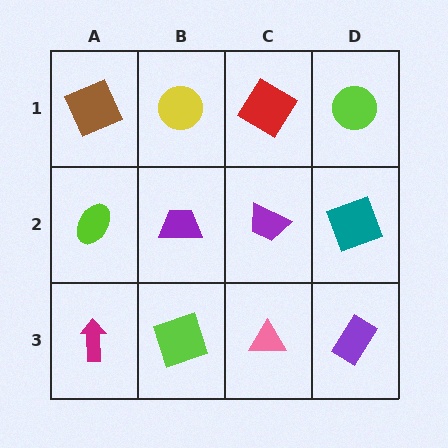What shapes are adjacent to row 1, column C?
A purple trapezoid (row 2, column C), a yellow circle (row 1, column B), a lime circle (row 1, column D).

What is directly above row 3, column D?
A teal square.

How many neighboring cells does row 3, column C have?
3.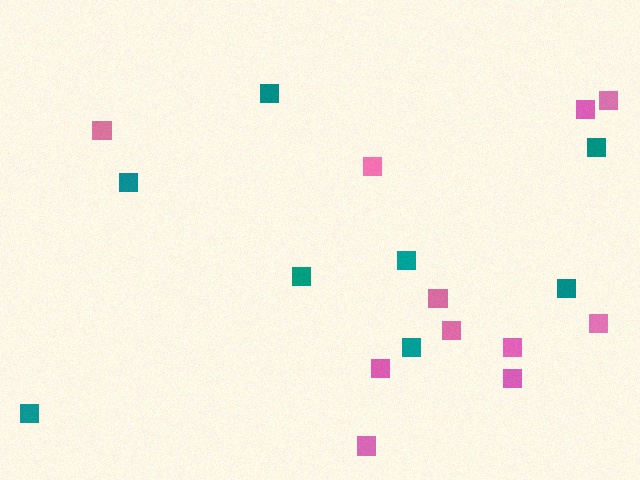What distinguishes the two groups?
There are 2 groups: one group of pink squares (11) and one group of teal squares (8).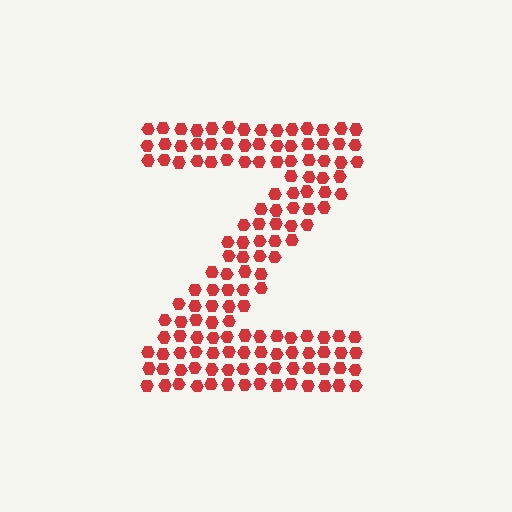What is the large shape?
The large shape is the letter Z.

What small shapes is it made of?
It is made of small hexagons.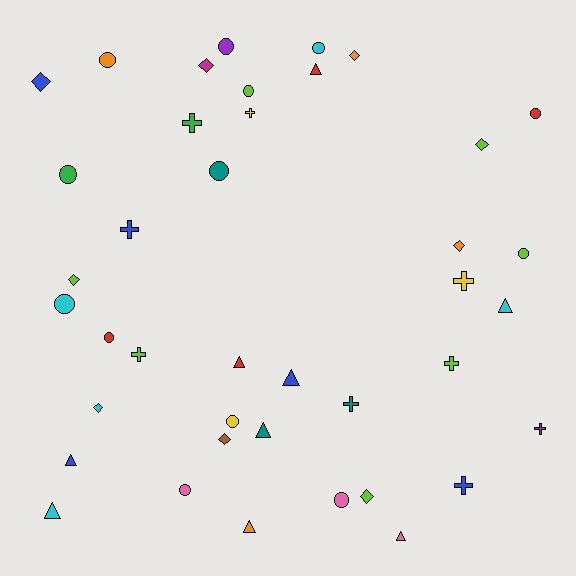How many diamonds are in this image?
There are 9 diamonds.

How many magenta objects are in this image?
There is 1 magenta object.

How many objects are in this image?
There are 40 objects.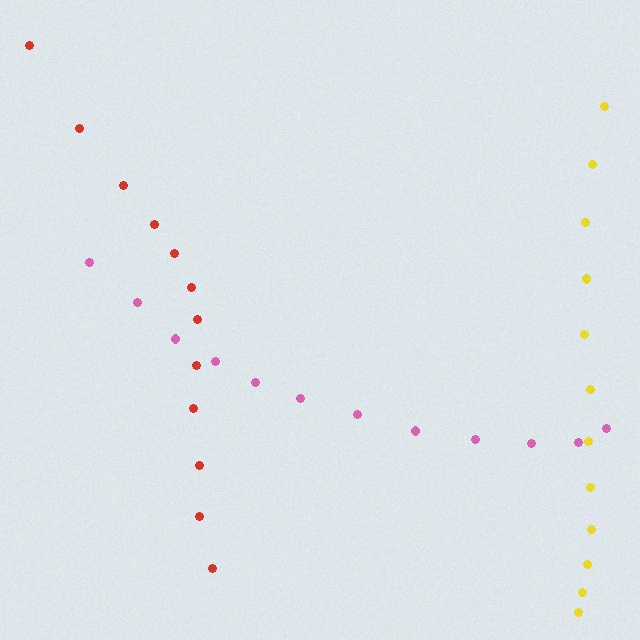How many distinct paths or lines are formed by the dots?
There are 3 distinct paths.